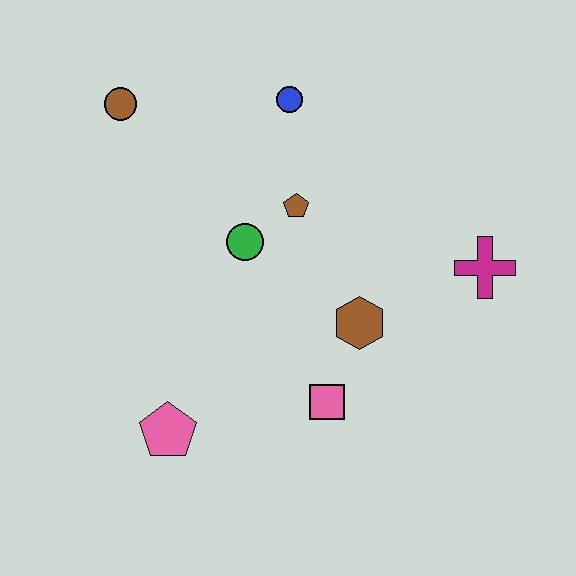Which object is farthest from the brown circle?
The magenta cross is farthest from the brown circle.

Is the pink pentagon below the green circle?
Yes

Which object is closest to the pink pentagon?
The pink square is closest to the pink pentagon.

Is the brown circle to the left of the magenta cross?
Yes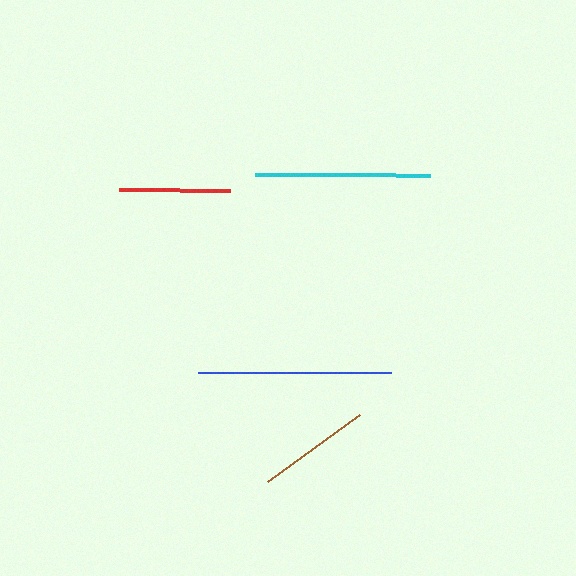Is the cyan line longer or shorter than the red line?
The cyan line is longer than the red line.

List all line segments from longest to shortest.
From longest to shortest: blue, cyan, brown, red.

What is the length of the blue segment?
The blue segment is approximately 193 pixels long.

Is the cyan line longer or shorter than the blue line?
The blue line is longer than the cyan line.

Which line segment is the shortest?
The red line is the shortest at approximately 112 pixels.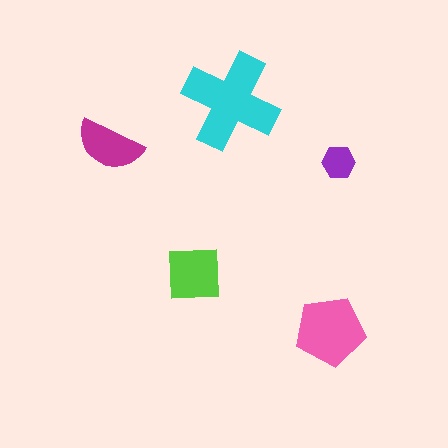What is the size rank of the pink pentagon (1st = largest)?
2nd.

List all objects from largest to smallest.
The cyan cross, the pink pentagon, the lime square, the magenta semicircle, the purple hexagon.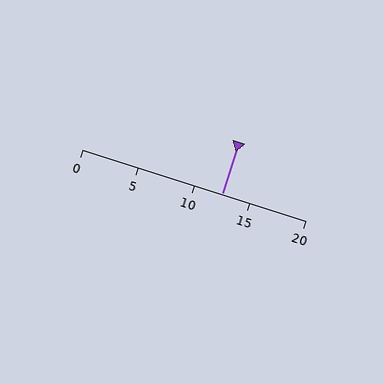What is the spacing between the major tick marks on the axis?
The major ticks are spaced 5 apart.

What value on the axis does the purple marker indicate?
The marker indicates approximately 12.5.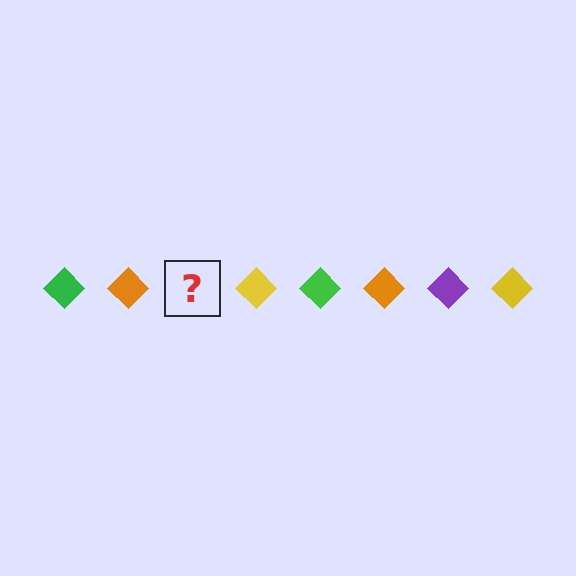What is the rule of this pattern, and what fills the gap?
The rule is that the pattern cycles through green, orange, purple, yellow diamonds. The gap should be filled with a purple diamond.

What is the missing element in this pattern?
The missing element is a purple diamond.